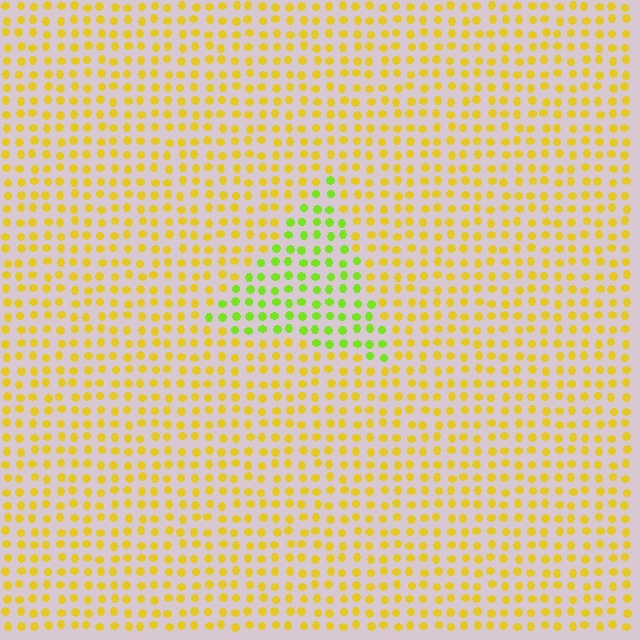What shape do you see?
I see a triangle.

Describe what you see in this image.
The image is filled with small yellow elements in a uniform arrangement. A triangle-shaped region is visible where the elements are tinted to a slightly different hue, forming a subtle color boundary.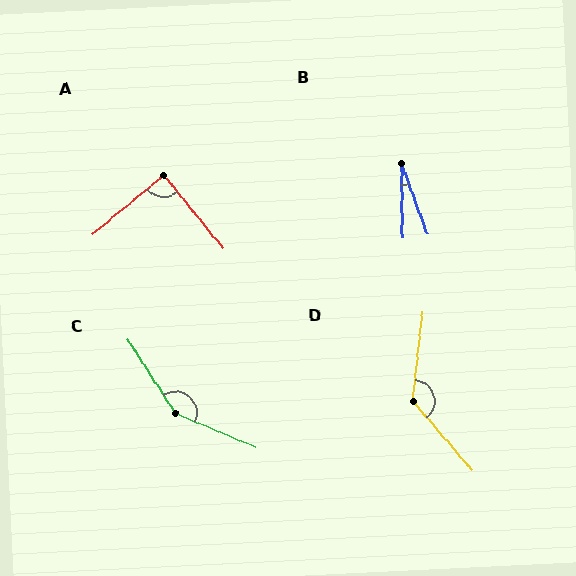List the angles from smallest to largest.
B (19°), A (90°), D (133°), C (146°).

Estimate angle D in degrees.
Approximately 133 degrees.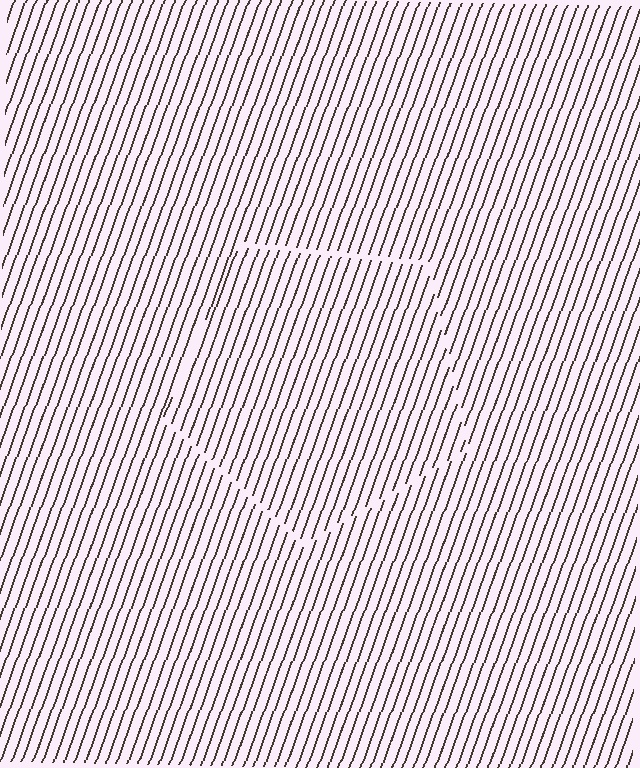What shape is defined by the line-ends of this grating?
An illusory pentagon. The interior of the shape contains the same grating, shifted by half a period — the contour is defined by the phase discontinuity where line-ends from the inner and outer gratings abut.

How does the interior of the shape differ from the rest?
The interior of the shape contains the same grating, shifted by half a period — the contour is defined by the phase discontinuity where line-ends from the inner and outer gratings abut.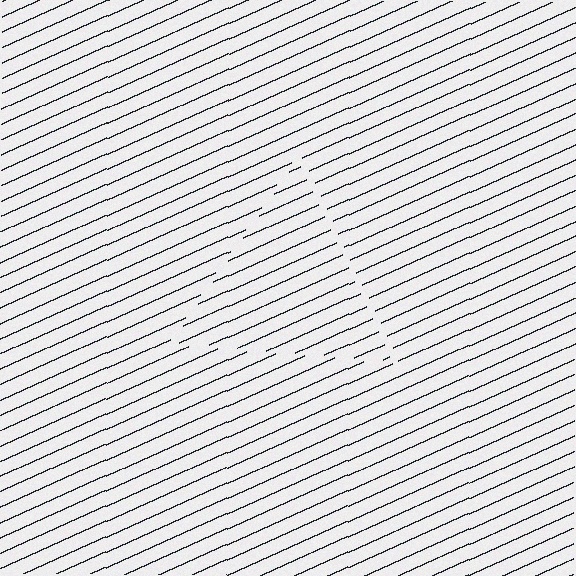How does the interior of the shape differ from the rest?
The interior of the shape contains the same grating, shifted by half a period — the contour is defined by the phase discontinuity where line-ends from the inner and outer gratings abut.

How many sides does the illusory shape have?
3 sides — the line-ends trace a triangle.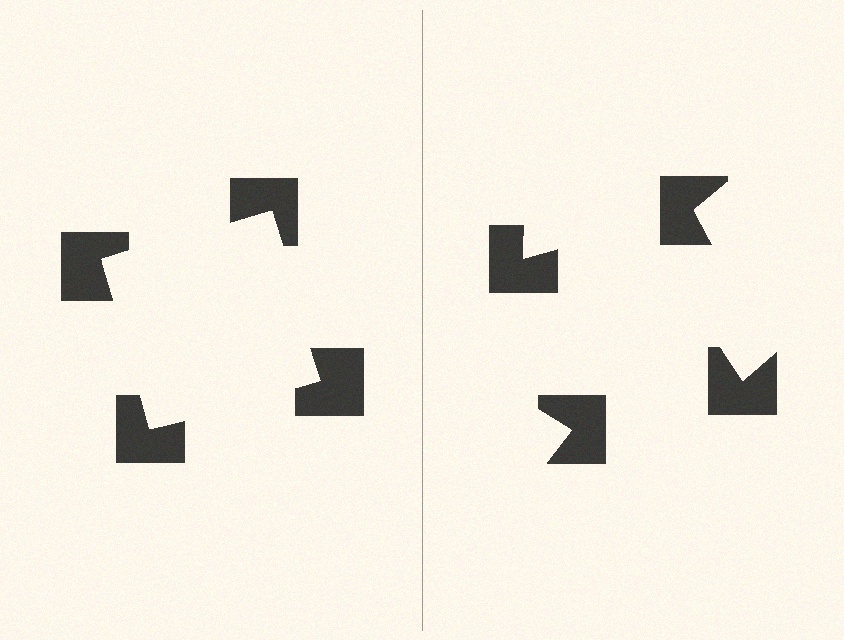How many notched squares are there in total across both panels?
8 — 4 on each side.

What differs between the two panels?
The notched squares are positioned identically on both sides; only the wedge orientations differ. On the left they align to a square; on the right they are misaligned.